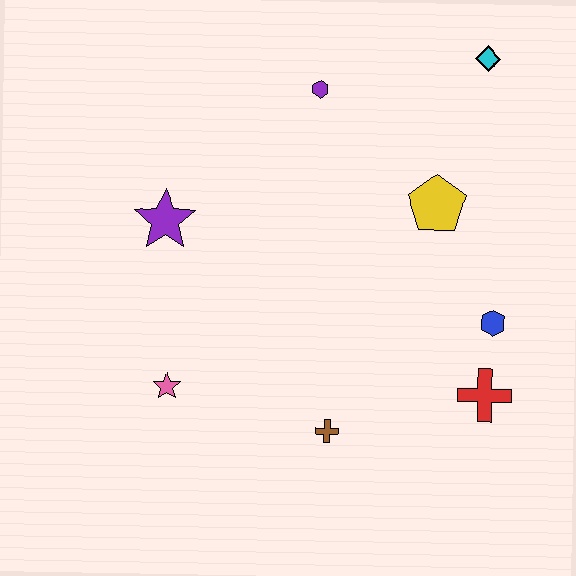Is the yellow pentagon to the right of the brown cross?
Yes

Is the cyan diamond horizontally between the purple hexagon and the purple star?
No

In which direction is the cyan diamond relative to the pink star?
The cyan diamond is above the pink star.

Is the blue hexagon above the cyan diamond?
No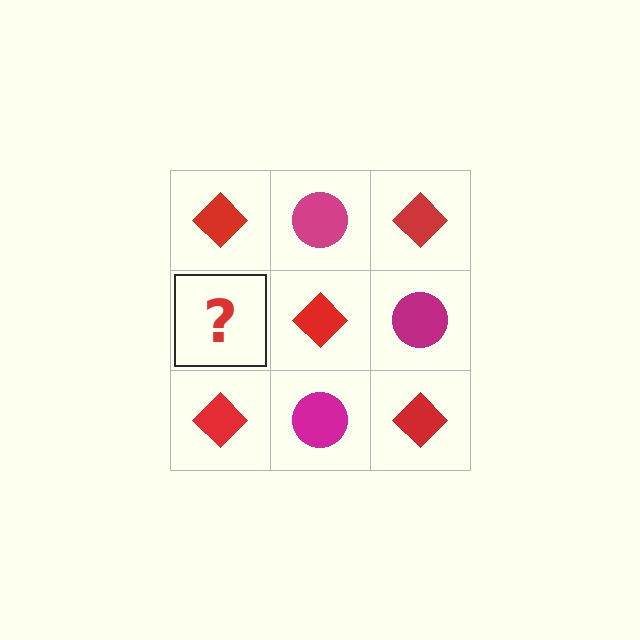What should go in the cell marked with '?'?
The missing cell should contain a magenta circle.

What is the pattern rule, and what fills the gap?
The rule is that it alternates red diamond and magenta circle in a checkerboard pattern. The gap should be filled with a magenta circle.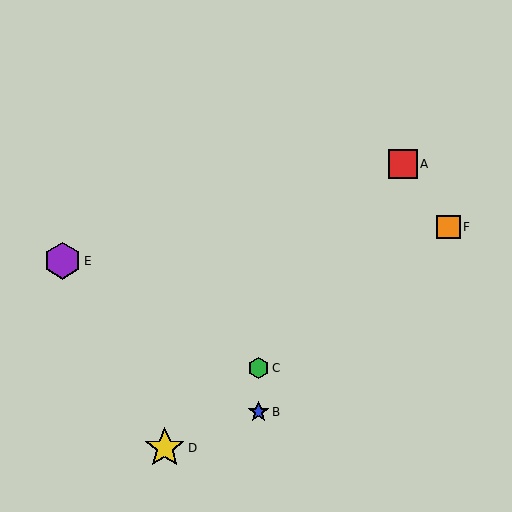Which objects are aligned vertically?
Objects B, C are aligned vertically.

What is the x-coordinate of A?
Object A is at x≈403.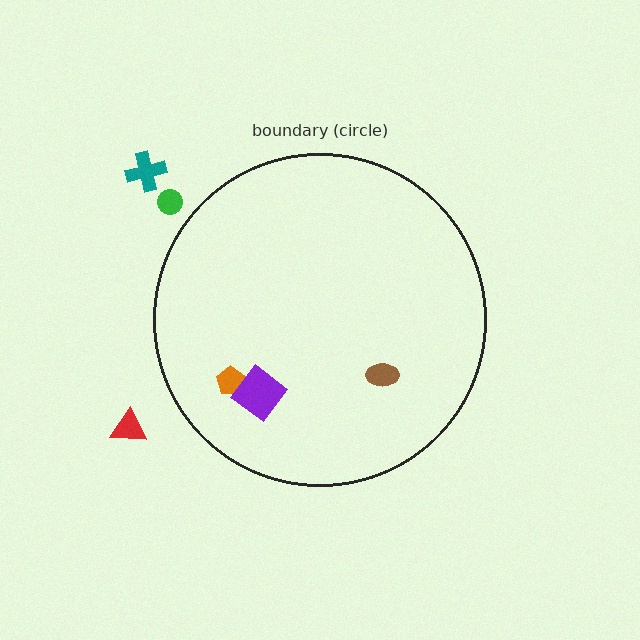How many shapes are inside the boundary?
3 inside, 3 outside.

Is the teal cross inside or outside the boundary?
Outside.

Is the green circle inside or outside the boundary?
Outside.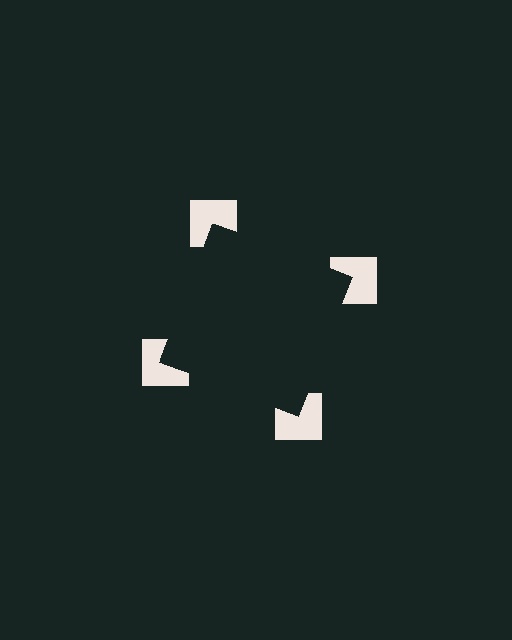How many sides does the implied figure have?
4 sides.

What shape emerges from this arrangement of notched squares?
An illusory square — its edges are inferred from the aligned wedge cuts in the notched squares, not physically drawn.